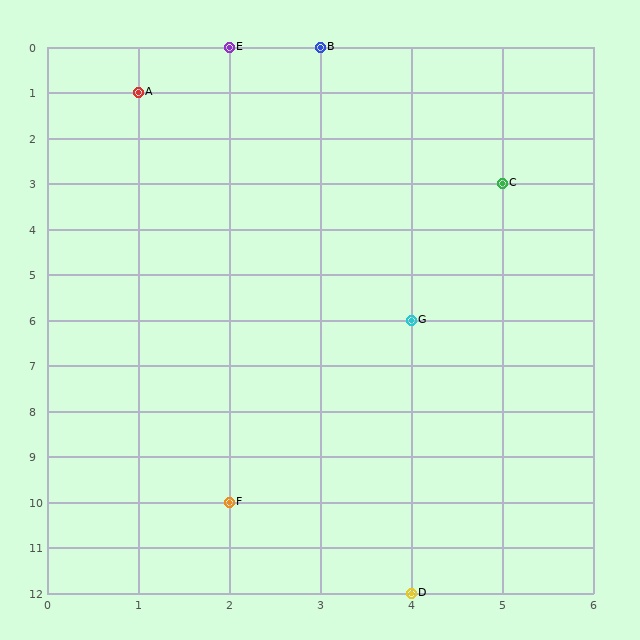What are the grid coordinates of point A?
Point A is at grid coordinates (1, 1).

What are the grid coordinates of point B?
Point B is at grid coordinates (3, 0).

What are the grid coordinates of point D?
Point D is at grid coordinates (4, 12).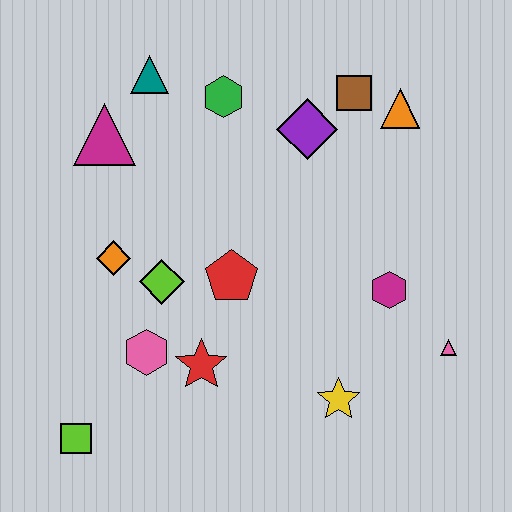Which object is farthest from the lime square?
The orange triangle is farthest from the lime square.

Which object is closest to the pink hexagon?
The red star is closest to the pink hexagon.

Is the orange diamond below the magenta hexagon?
No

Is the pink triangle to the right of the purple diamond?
Yes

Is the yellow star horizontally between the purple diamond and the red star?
No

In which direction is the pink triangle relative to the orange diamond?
The pink triangle is to the right of the orange diamond.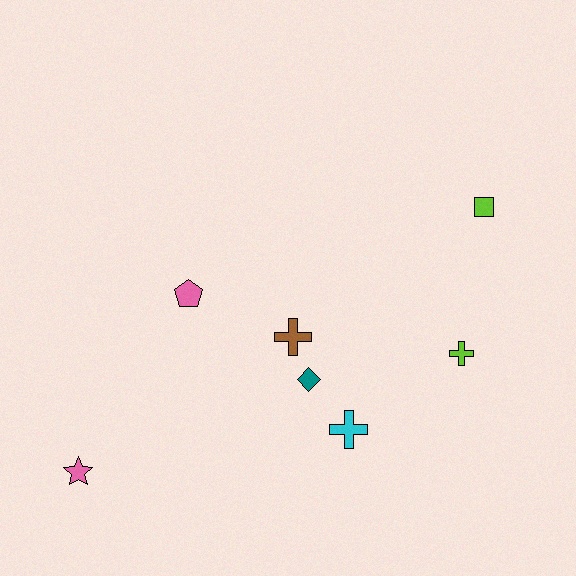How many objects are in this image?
There are 7 objects.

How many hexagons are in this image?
There are no hexagons.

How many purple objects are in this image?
There are no purple objects.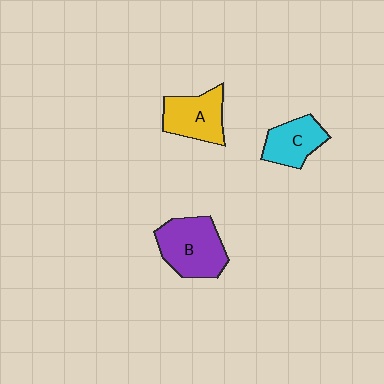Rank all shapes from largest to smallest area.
From largest to smallest: B (purple), A (yellow), C (cyan).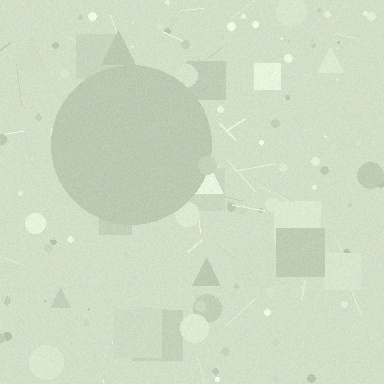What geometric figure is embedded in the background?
A circle is embedded in the background.